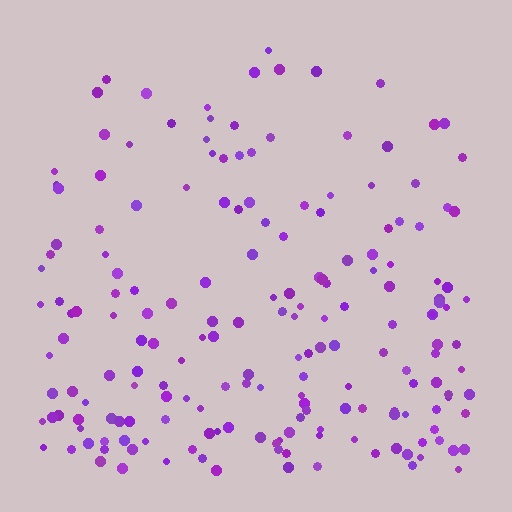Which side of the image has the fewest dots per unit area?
The top.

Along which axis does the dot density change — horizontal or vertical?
Vertical.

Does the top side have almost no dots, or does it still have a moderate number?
Still a moderate number, just noticeably fewer than the bottom.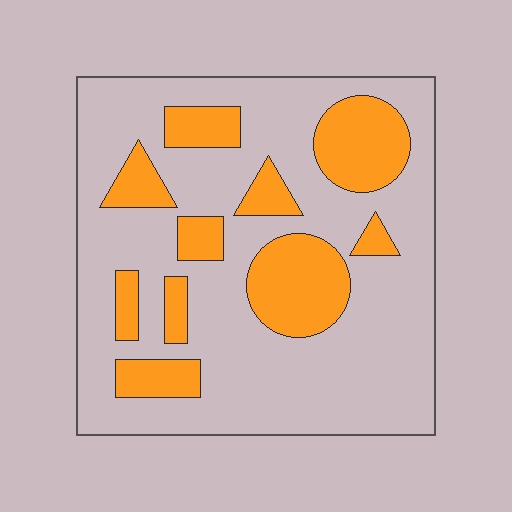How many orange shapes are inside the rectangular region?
10.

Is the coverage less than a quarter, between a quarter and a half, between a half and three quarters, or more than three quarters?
Between a quarter and a half.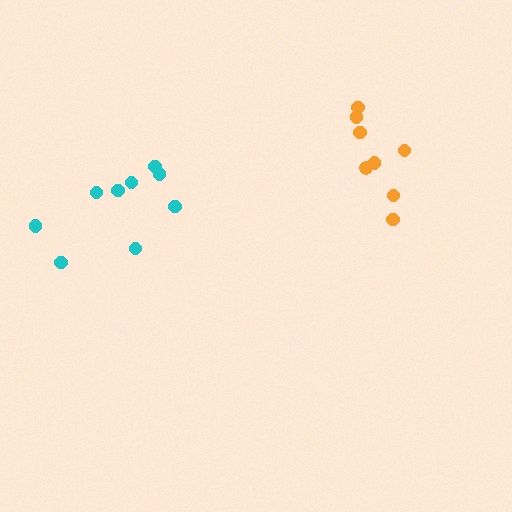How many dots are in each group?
Group 1: 8 dots, Group 2: 9 dots (17 total).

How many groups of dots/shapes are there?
There are 2 groups.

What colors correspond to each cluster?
The clusters are colored: orange, cyan.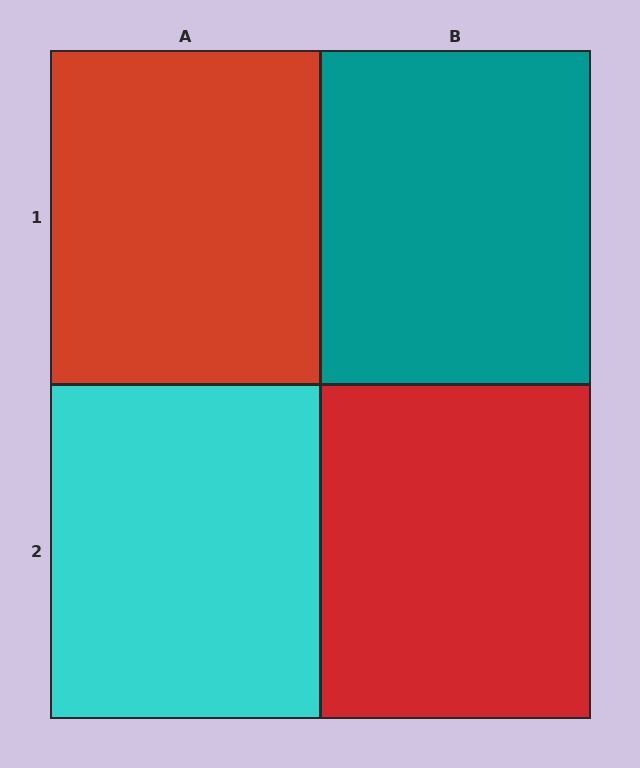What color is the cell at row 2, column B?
Red.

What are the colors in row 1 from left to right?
Red, teal.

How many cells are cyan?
1 cell is cyan.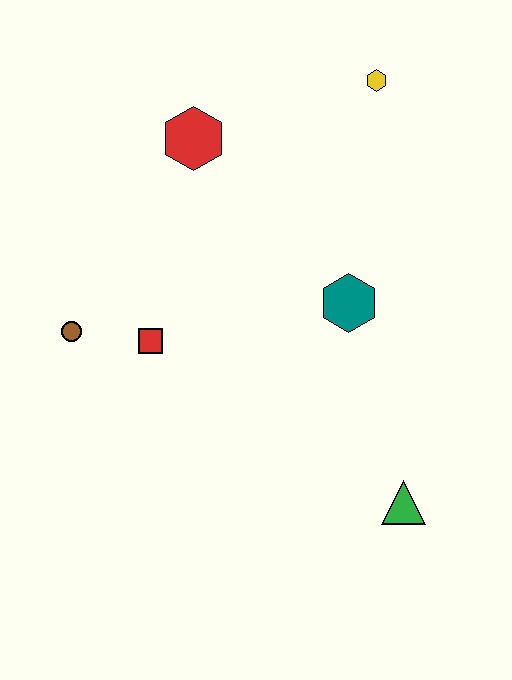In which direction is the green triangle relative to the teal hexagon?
The green triangle is below the teal hexagon.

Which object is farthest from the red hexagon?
The green triangle is farthest from the red hexagon.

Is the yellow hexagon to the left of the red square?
No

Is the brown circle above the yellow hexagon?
No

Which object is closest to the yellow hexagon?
The red hexagon is closest to the yellow hexagon.